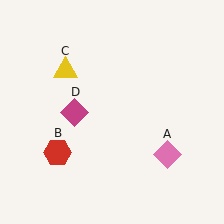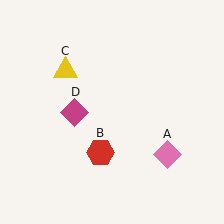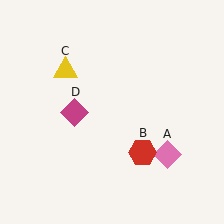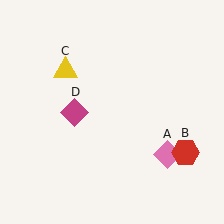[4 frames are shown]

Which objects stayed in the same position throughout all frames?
Pink diamond (object A) and yellow triangle (object C) and magenta diamond (object D) remained stationary.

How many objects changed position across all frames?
1 object changed position: red hexagon (object B).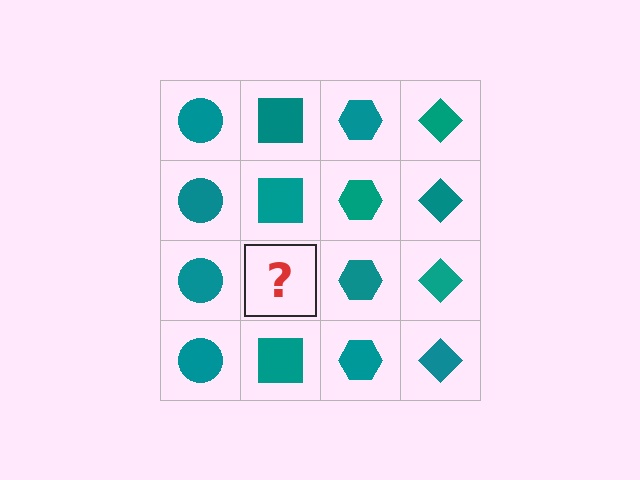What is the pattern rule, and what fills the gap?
The rule is that each column has a consistent shape. The gap should be filled with a teal square.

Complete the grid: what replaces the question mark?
The question mark should be replaced with a teal square.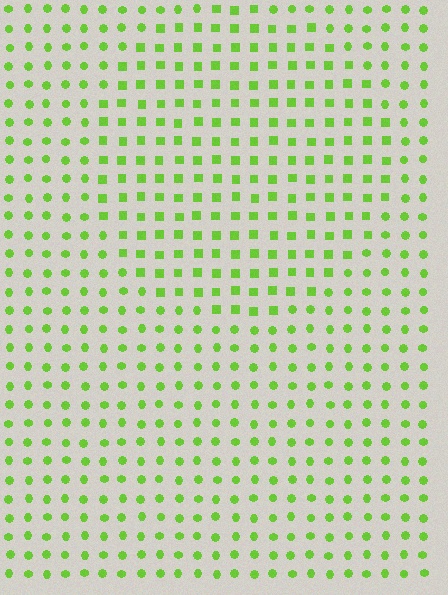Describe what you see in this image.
The image is filled with small lime elements arranged in a uniform grid. A circle-shaped region contains squares, while the surrounding area contains circles. The boundary is defined purely by the change in element shape.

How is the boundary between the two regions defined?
The boundary is defined by a change in element shape: squares inside vs. circles outside. All elements share the same color and spacing.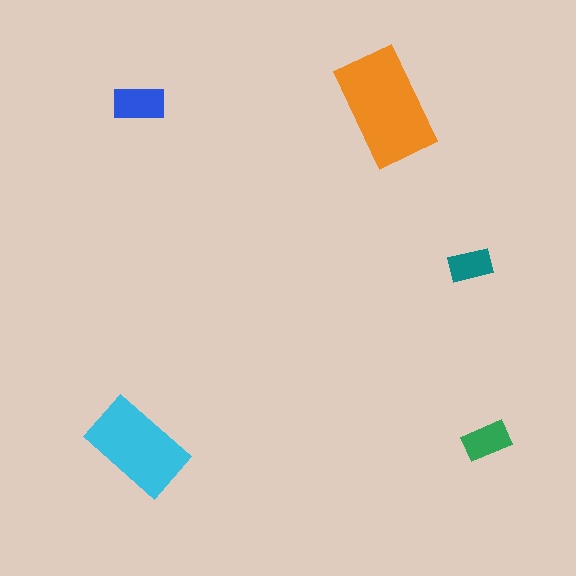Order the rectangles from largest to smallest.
the orange one, the cyan one, the blue one, the green one, the teal one.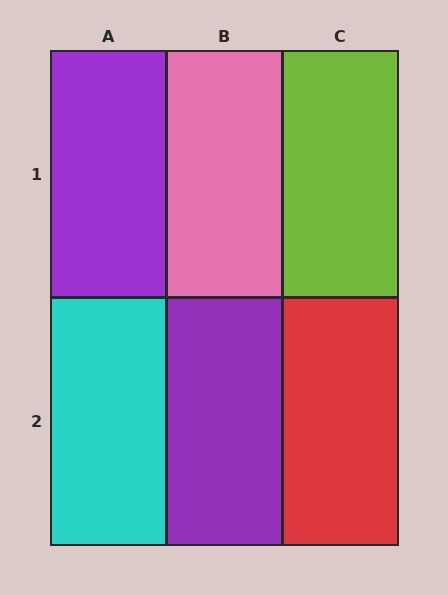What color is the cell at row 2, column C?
Red.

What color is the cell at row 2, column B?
Purple.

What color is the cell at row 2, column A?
Cyan.